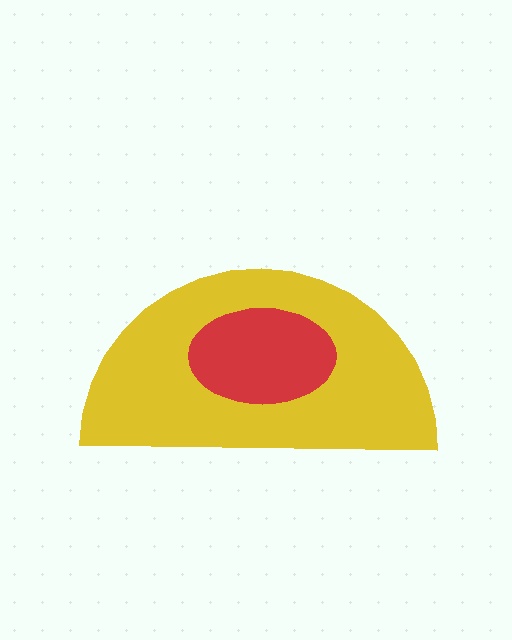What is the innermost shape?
The red ellipse.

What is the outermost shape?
The yellow semicircle.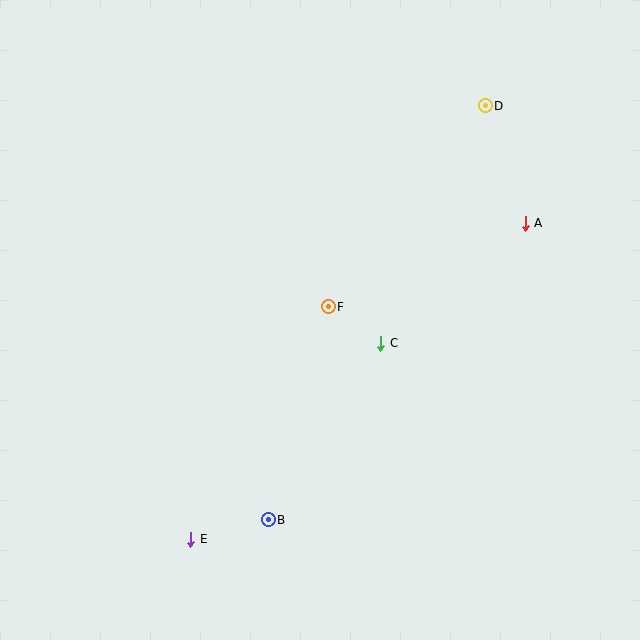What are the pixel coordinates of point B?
Point B is at (268, 520).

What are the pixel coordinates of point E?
Point E is at (191, 539).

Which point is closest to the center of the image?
Point F at (328, 307) is closest to the center.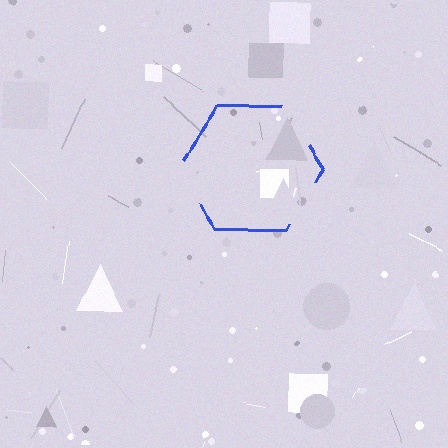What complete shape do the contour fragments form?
The contour fragments form a hexagon.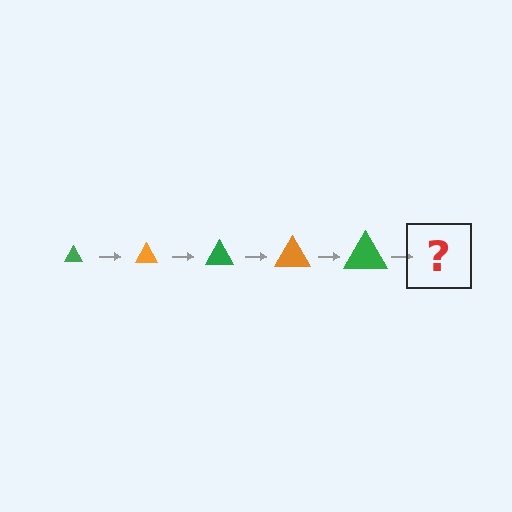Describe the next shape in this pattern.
It should be an orange triangle, larger than the previous one.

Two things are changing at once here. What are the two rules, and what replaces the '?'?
The two rules are that the triangle grows larger each step and the color cycles through green and orange. The '?' should be an orange triangle, larger than the previous one.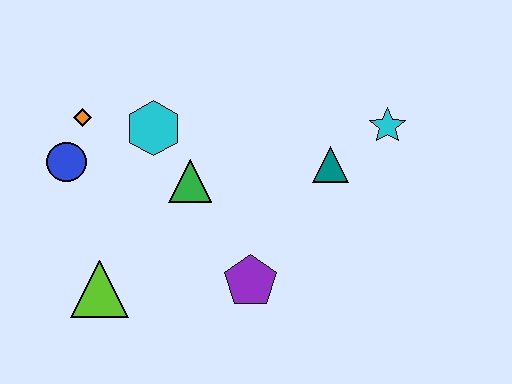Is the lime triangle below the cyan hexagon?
Yes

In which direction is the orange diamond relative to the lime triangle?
The orange diamond is above the lime triangle.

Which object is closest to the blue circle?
The orange diamond is closest to the blue circle.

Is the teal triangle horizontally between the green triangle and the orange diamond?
No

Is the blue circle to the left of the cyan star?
Yes